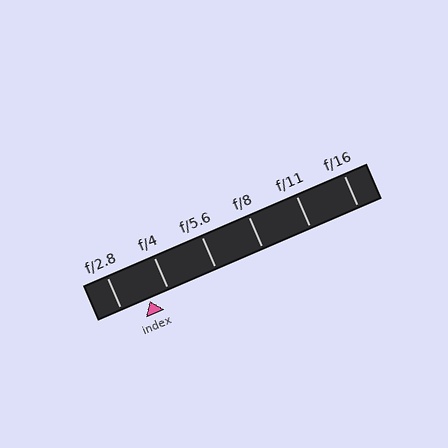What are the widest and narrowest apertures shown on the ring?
The widest aperture shown is f/2.8 and the narrowest is f/16.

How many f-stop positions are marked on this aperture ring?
There are 6 f-stop positions marked.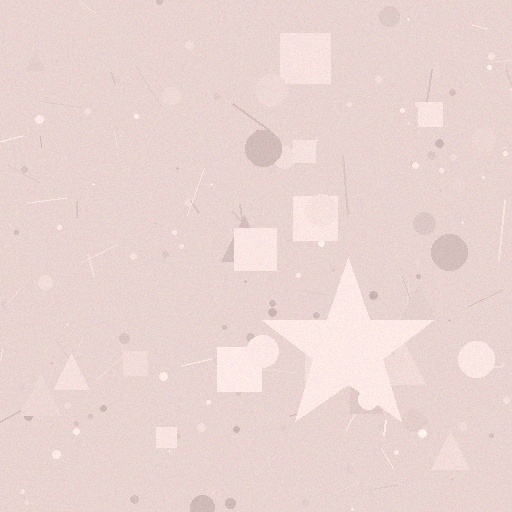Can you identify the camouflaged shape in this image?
The camouflaged shape is a star.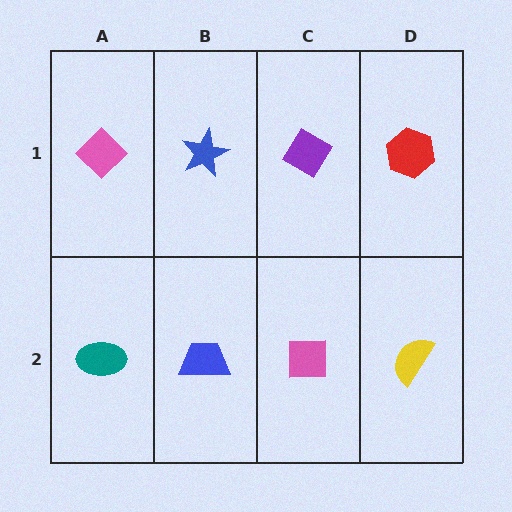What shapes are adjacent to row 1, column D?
A yellow semicircle (row 2, column D), a purple diamond (row 1, column C).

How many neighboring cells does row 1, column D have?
2.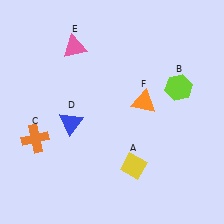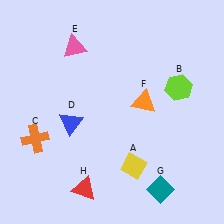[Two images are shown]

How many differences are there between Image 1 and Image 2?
There are 2 differences between the two images.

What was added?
A teal diamond (G), a red triangle (H) were added in Image 2.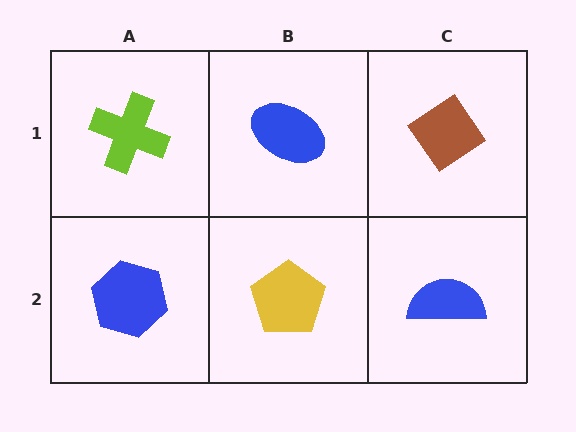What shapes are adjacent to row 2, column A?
A lime cross (row 1, column A), a yellow pentagon (row 2, column B).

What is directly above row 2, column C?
A brown diamond.